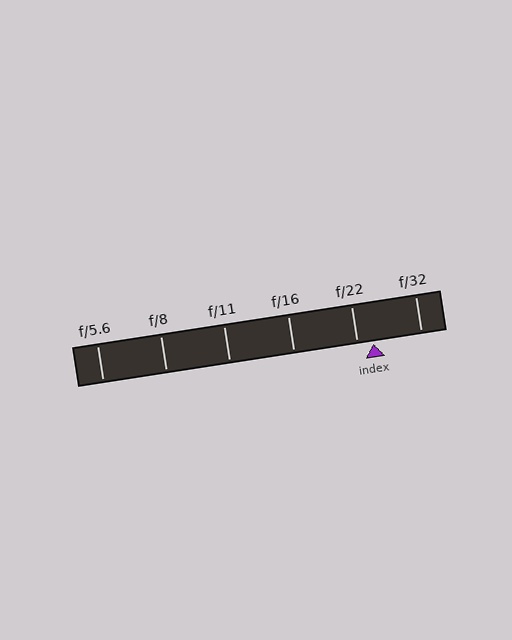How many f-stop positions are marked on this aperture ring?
There are 6 f-stop positions marked.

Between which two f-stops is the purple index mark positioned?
The index mark is between f/22 and f/32.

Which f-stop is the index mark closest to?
The index mark is closest to f/22.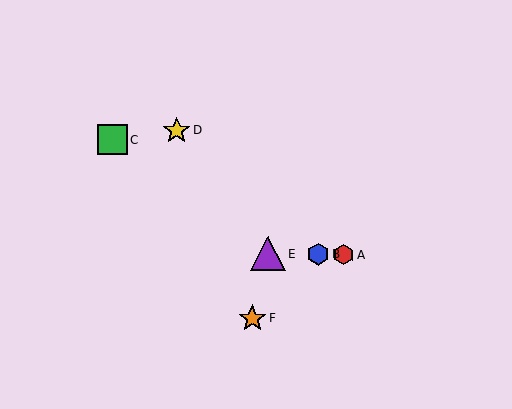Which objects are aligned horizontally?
Objects A, B, E are aligned horizontally.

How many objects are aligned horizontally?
3 objects (A, B, E) are aligned horizontally.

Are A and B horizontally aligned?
Yes, both are at y≈255.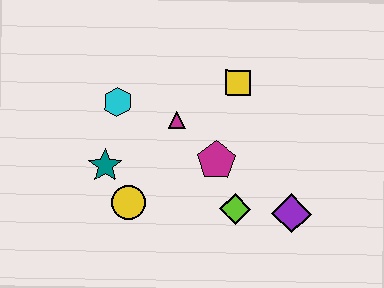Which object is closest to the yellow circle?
The teal star is closest to the yellow circle.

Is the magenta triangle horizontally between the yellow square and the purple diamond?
No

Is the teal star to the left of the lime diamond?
Yes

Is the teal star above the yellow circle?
Yes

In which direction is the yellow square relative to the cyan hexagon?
The yellow square is to the right of the cyan hexagon.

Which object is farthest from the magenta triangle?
The purple diamond is farthest from the magenta triangle.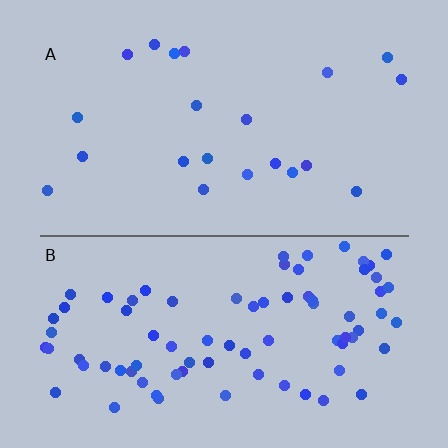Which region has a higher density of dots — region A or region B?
B (the bottom).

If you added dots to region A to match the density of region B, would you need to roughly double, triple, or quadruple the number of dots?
Approximately quadruple.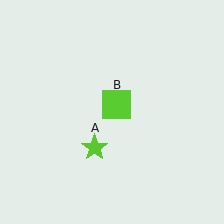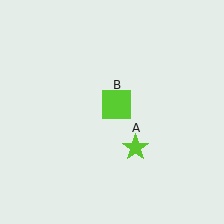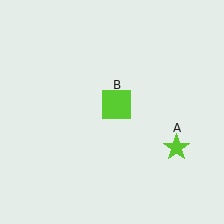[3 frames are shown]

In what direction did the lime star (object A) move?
The lime star (object A) moved right.